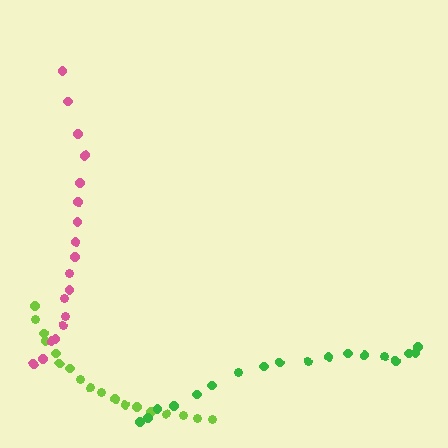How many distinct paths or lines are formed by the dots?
There are 3 distinct paths.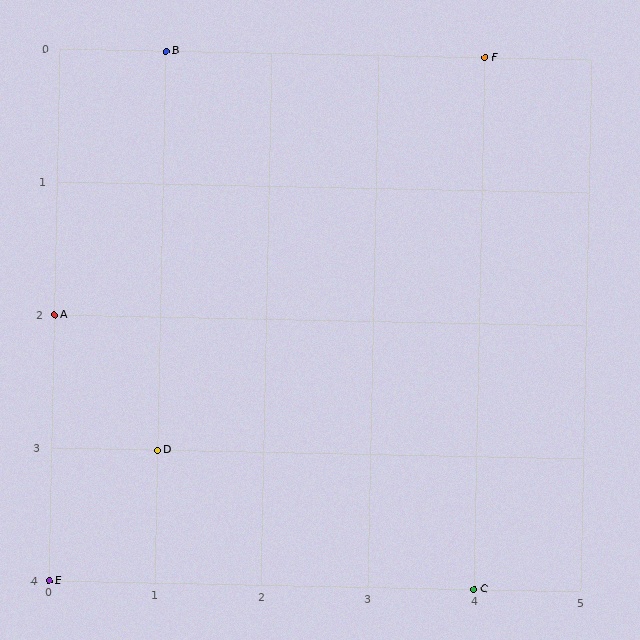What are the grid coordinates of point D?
Point D is at grid coordinates (1, 3).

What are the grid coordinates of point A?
Point A is at grid coordinates (0, 2).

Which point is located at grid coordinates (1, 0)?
Point B is at (1, 0).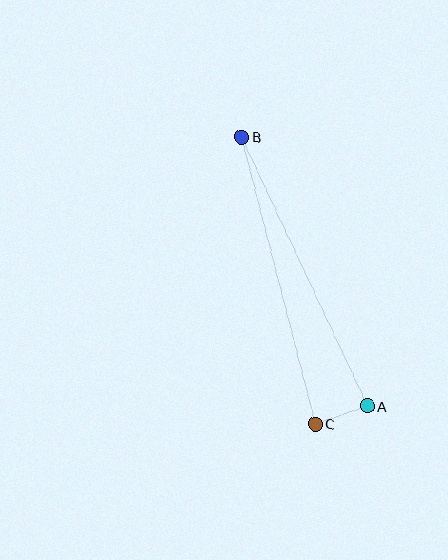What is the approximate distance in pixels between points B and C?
The distance between B and C is approximately 296 pixels.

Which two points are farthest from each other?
Points A and B are farthest from each other.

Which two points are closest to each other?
Points A and C are closest to each other.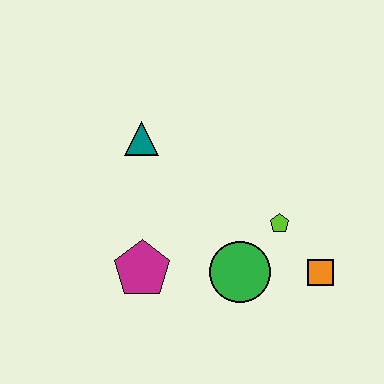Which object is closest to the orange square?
The lime pentagon is closest to the orange square.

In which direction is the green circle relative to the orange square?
The green circle is to the left of the orange square.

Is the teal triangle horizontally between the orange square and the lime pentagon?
No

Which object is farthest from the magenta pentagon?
The orange square is farthest from the magenta pentagon.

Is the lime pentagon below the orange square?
No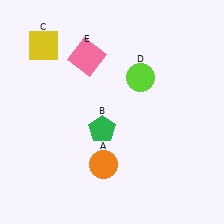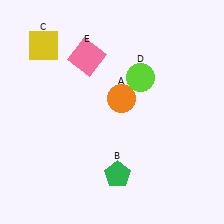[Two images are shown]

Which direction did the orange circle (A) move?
The orange circle (A) moved up.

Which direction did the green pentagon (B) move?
The green pentagon (B) moved down.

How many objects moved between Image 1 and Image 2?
2 objects moved between the two images.